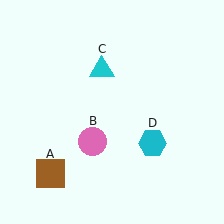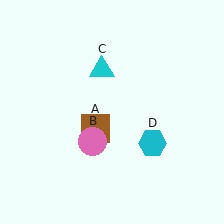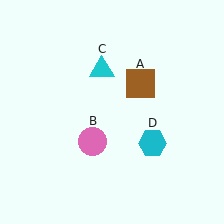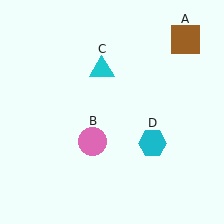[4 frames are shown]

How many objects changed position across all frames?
1 object changed position: brown square (object A).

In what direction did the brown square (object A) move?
The brown square (object A) moved up and to the right.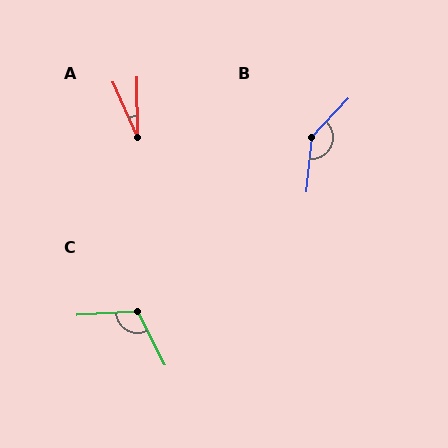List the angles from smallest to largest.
A (23°), C (114°), B (141°).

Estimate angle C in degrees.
Approximately 114 degrees.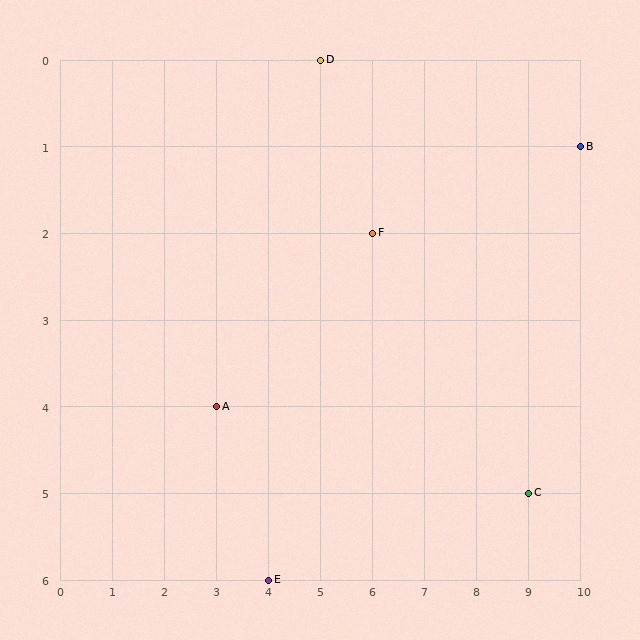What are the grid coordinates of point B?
Point B is at grid coordinates (10, 1).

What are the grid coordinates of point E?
Point E is at grid coordinates (4, 6).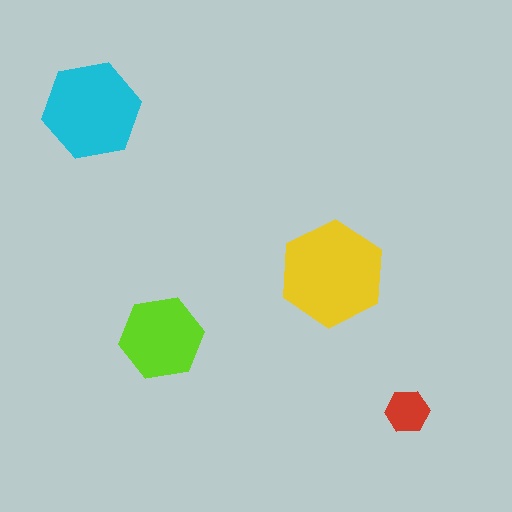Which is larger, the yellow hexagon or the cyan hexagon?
The yellow one.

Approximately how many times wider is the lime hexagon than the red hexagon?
About 2 times wider.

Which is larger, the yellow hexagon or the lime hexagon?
The yellow one.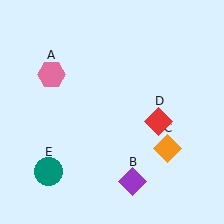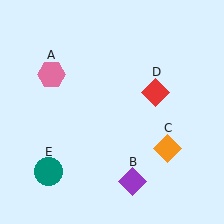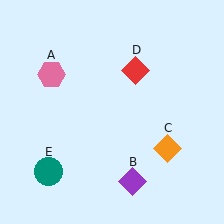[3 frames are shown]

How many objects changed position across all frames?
1 object changed position: red diamond (object D).